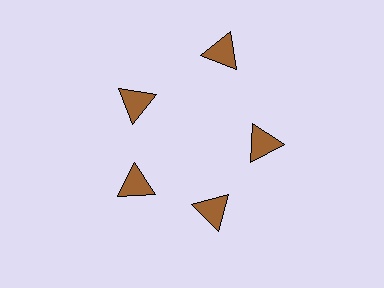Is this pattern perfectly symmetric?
No. The 5 brown triangles are arranged in a ring, but one element near the 1 o'clock position is pushed outward from the center, breaking the 5-fold rotational symmetry.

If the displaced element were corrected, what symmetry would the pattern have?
It would have 5-fold rotational symmetry — the pattern would map onto itself every 72 degrees.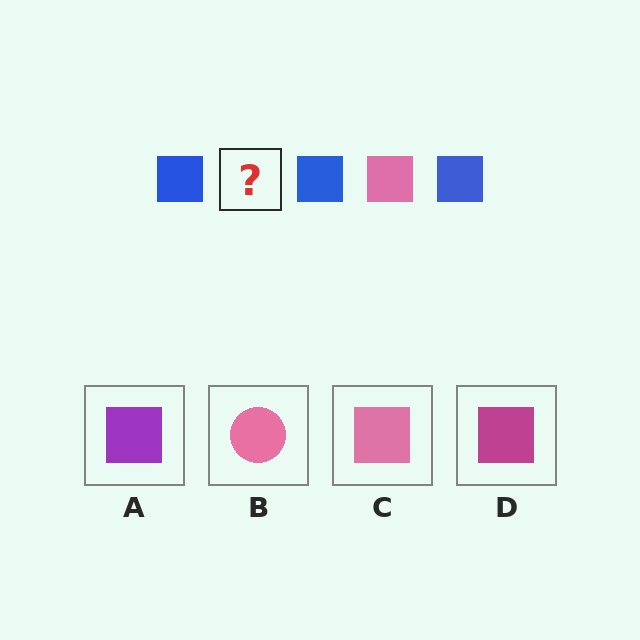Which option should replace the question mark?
Option C.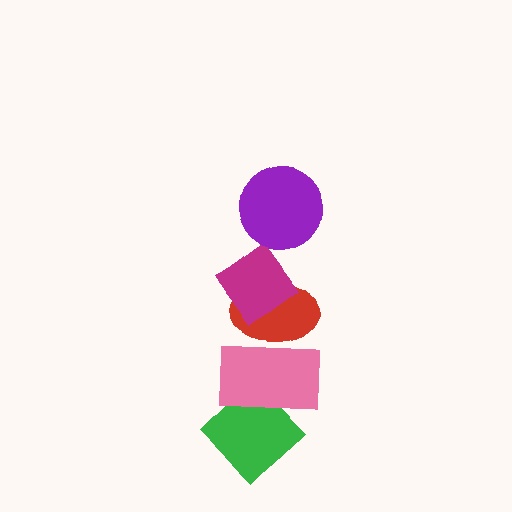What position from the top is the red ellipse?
The red ellipse is 3rd from the top.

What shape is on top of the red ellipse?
The magenta diamond is on top of the red ellipse.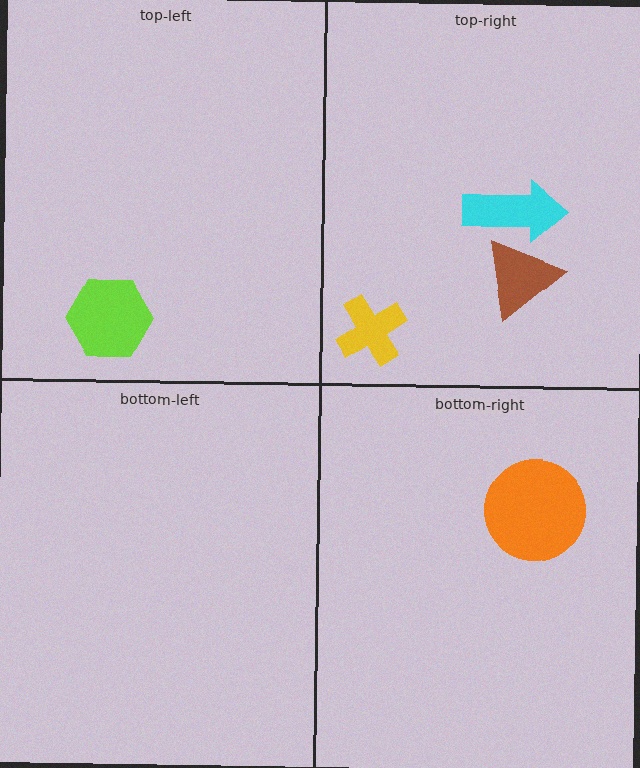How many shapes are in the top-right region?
3.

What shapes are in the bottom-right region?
The orange circle.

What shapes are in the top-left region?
The lime hexagon.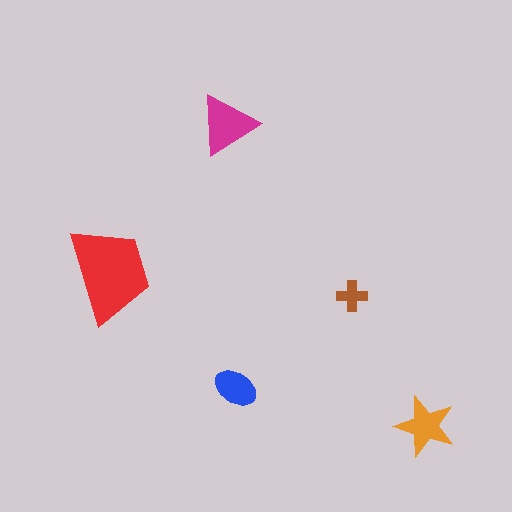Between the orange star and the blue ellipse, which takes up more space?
The orange star.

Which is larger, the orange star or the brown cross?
The orange star.